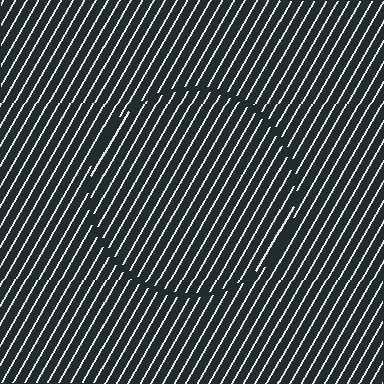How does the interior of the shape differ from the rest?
The interior of the shape contains the same grating, shifted by half a period — the contour is defined by the phase discontinuity where line-ends from the inner and outer gratings abut.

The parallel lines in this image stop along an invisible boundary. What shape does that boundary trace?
An illusory circle. The interior of the shape contains the same grating, shifted by half a period — the contour is defined by the phase discontinuity where line-ends from the inner and outer gratings abut.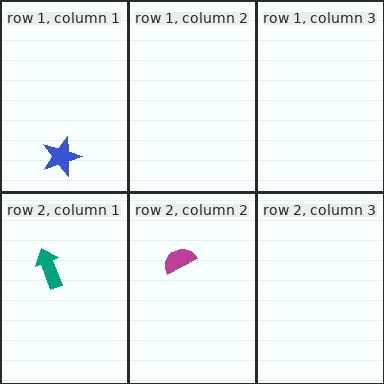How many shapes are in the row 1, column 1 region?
1.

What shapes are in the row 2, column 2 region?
The magenta semicircle.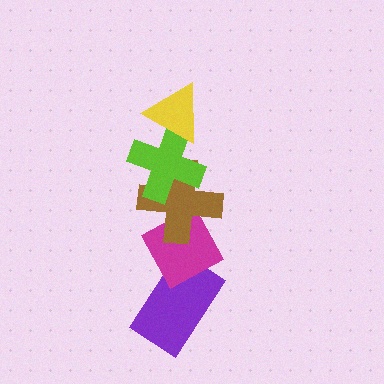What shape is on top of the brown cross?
The lime cross is on top of the brown cross.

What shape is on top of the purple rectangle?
The magenta diamond is on top of the purple rectangle.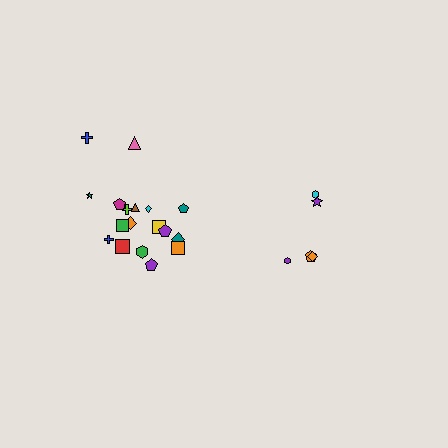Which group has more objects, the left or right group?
The left group.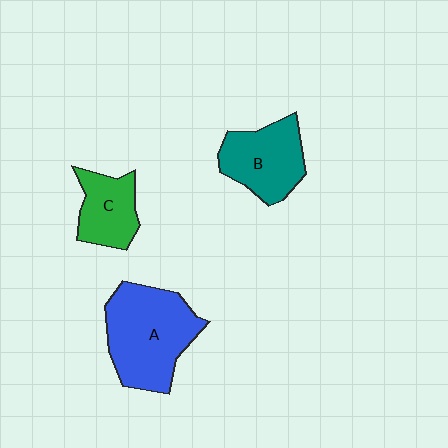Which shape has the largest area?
Shape A (blue).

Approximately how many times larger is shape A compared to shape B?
Approximately 1.5 times.